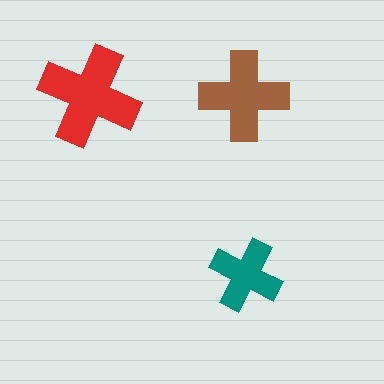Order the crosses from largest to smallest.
the red one, the brown one, the teal one.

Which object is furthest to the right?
The teal cross is rightmost.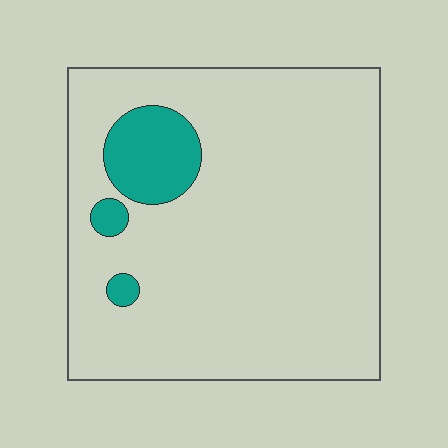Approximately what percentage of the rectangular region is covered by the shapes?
Approximately 10%.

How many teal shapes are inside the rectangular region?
3.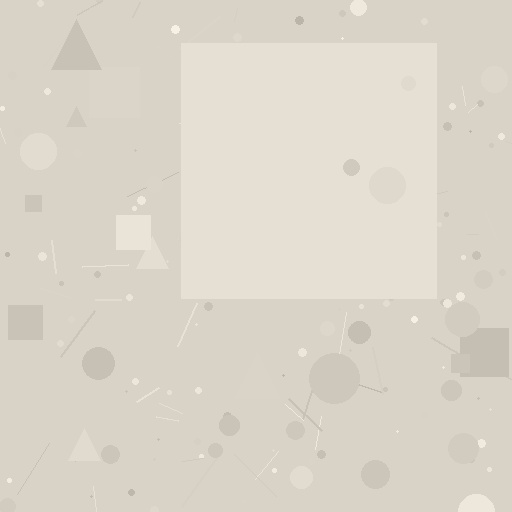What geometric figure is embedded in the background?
A square is embedded in the background.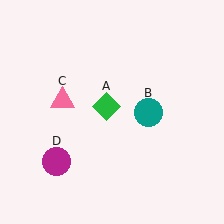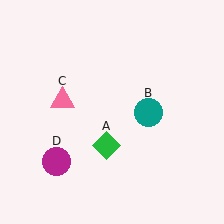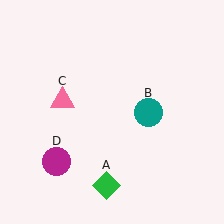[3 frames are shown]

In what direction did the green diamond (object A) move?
The green diamond (object A) moved down.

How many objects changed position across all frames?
1 object changed position: green diamond (object A).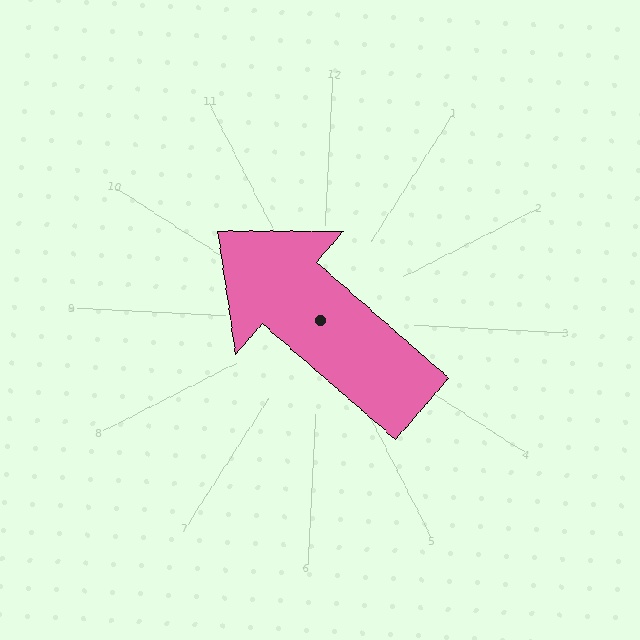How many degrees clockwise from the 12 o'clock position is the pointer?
Approximately 308 degrees.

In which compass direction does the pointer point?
Northwest.